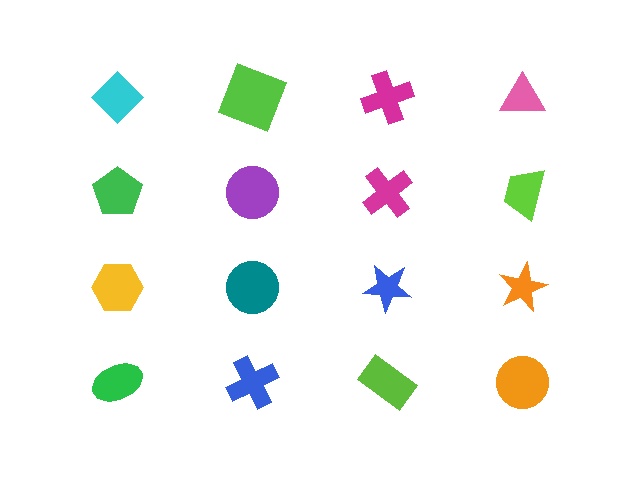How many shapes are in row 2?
4 shapes.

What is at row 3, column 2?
A teal circle.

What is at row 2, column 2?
A purple circle.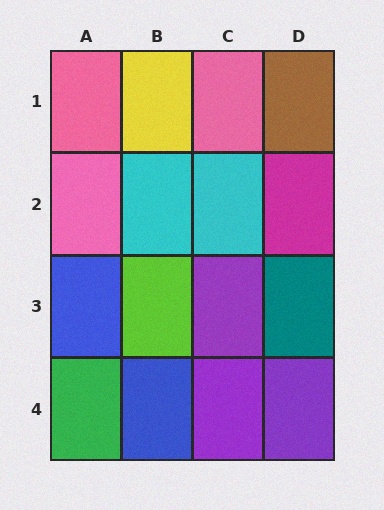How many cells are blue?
2 cells are blue.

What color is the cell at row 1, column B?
Yellow.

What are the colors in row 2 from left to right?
Pink, cyan, cyan, magenta.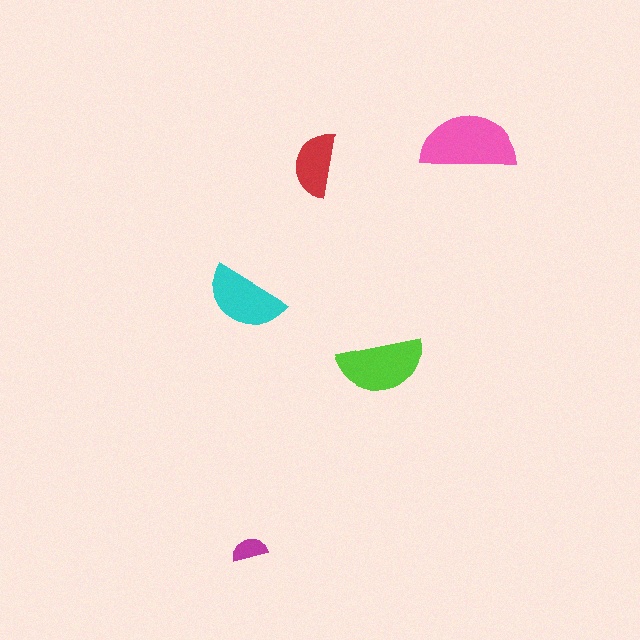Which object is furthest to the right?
The pink semicircle is rightmost.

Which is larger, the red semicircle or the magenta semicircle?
The red one.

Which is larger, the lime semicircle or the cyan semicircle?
The lime one.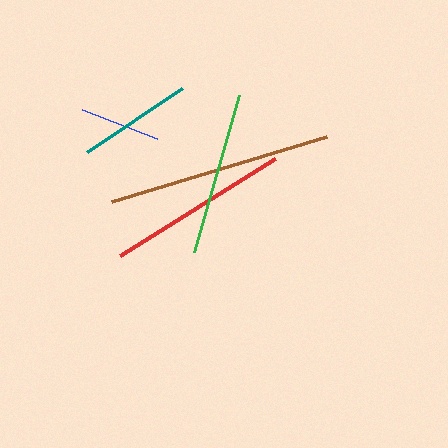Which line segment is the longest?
The brown line is the longest at approximately 224 pixels.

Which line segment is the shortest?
The blue line is the shortest at approximately 80 pixels.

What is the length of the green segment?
The green segment is approximately 163 pixels long.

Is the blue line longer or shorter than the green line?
The green line is longer than the blue line.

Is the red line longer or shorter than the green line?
The red line is longer than the green line.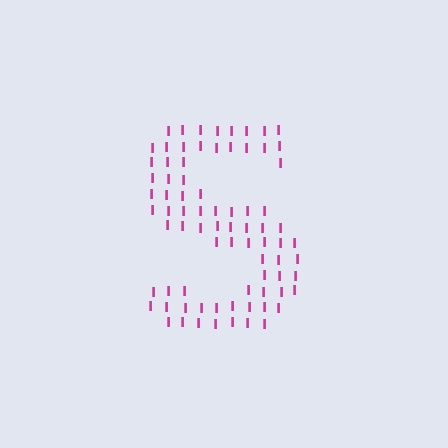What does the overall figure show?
The overall figure shows the letter S.